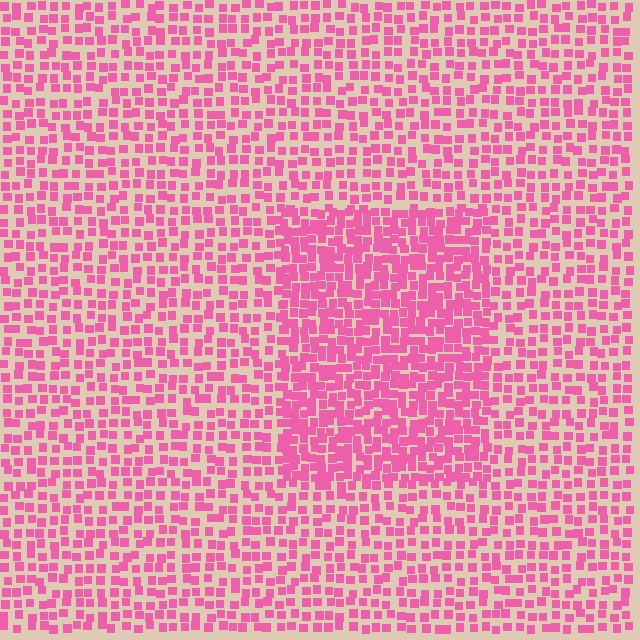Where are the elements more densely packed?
The elements are more densely packed inside the rectangle boundary.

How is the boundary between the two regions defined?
The boundary is defined by a change in element density (approximately 1.7x ratio). All elements are the same color, size, and shape.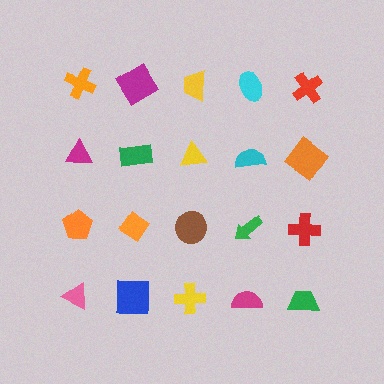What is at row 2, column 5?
An orange diamond.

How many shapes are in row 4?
5 shapes.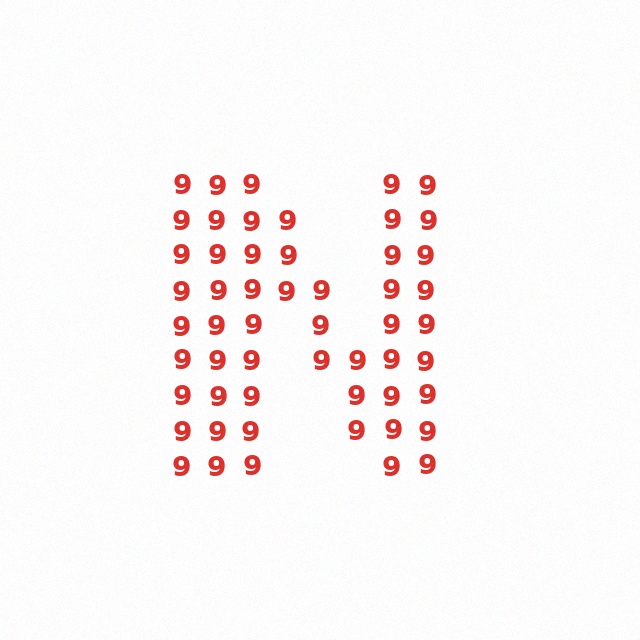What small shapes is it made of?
It is made of small digit 9's.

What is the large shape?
The large shape is the letter N.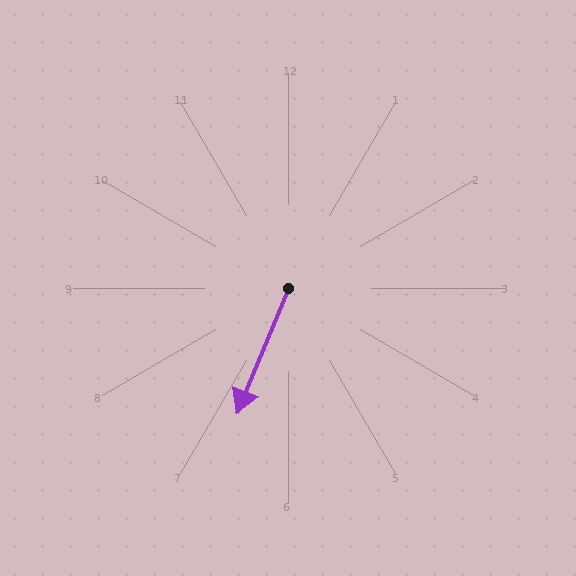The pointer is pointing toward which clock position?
Roughly 7 o'clock.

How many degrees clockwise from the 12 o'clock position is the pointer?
Approximately 202 degrees.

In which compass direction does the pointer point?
South.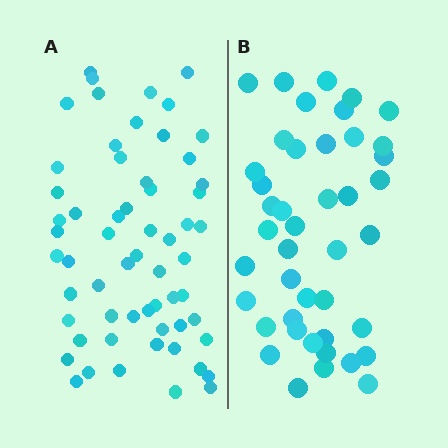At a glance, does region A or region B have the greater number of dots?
Region A (the left region) has more dots.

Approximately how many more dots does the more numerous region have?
Region A has approximately 15 more dots than region B.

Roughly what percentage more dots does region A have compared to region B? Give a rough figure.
About 40% more.